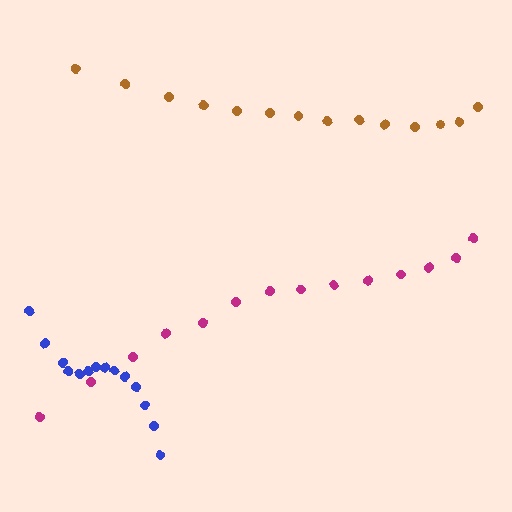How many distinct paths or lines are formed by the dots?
There are 3 distinct paths.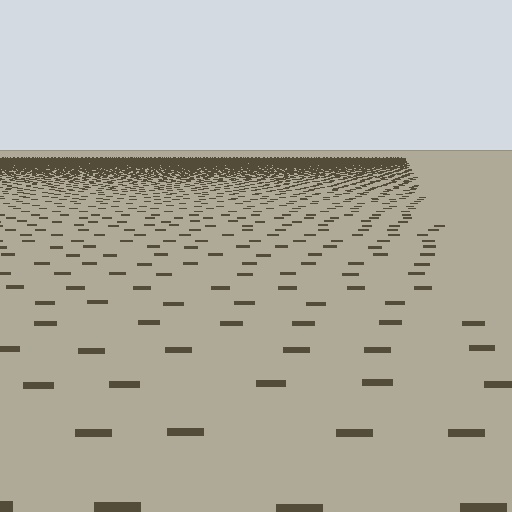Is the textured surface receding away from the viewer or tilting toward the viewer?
The surface is receding away from the viewer. Texture elements get smaller and denser toward the top.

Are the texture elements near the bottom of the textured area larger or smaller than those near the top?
Larger. Near the bottom, elements are closer to the viewer and appear at a bigger on-screen size.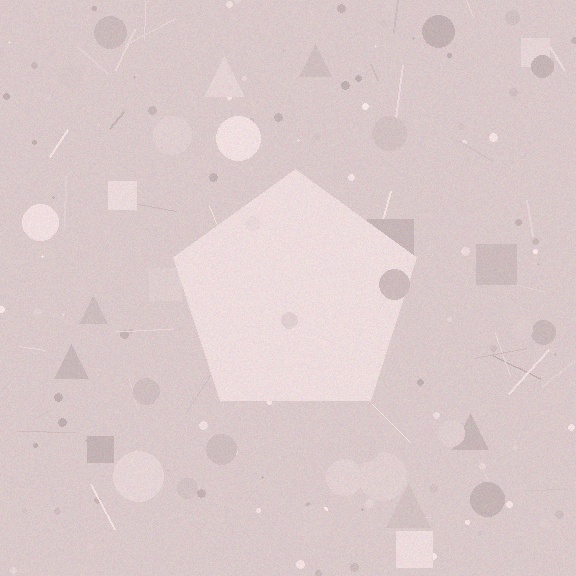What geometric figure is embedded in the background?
A pentagon is embedded in the background.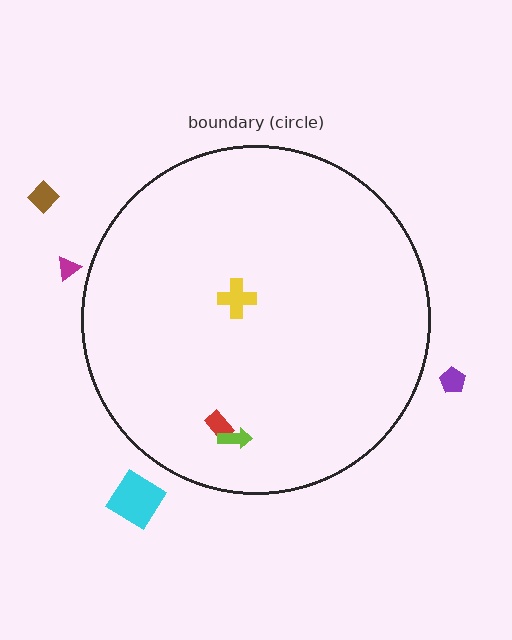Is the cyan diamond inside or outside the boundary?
Outside.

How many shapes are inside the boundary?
3 inside, 4 outside.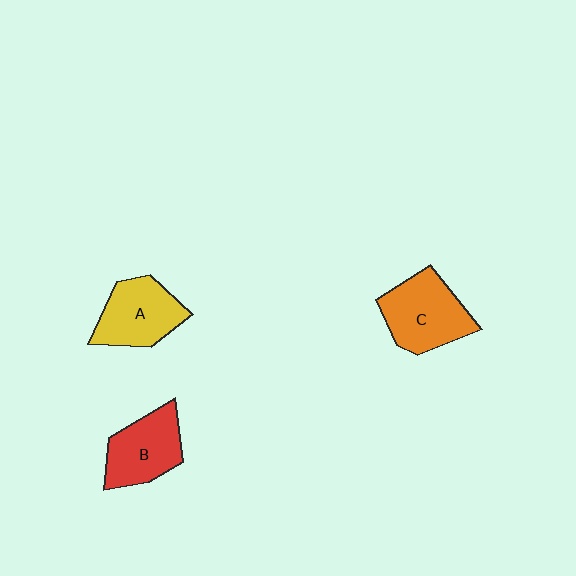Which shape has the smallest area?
Shape B (red).